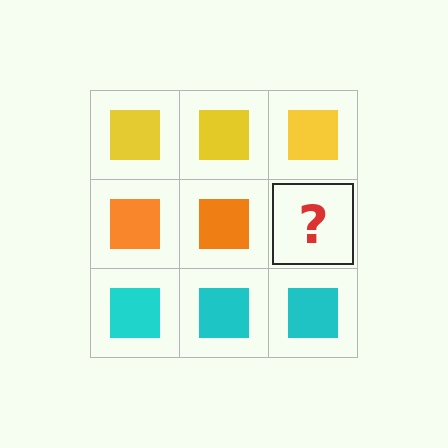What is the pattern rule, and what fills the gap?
The rule is that each row has a consistent color. The gap should be filled with an orange square.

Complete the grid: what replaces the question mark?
The question mark should be replaced with an orange square.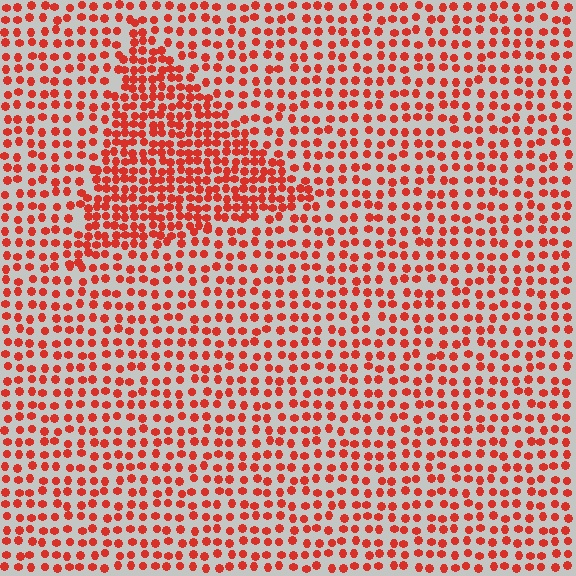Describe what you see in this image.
The image contains small red elements arranged at two different densities. A triangle-shaped region is visible where the elements are more densely packed than the surrounding area.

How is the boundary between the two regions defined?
The boundary is defined by a change in element density (approximately 1.8x ratio). All elements are the same color, size, and shape.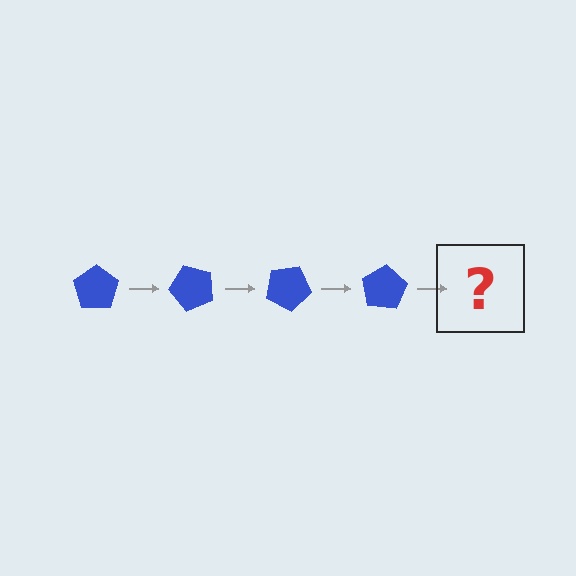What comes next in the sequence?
The next element should be a blue pentagon rotated 200 degrees.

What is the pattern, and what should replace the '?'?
The pattern is that the pentagon rotates 50 degrees each step. The '?' should be a blue pentagon rotated 200 degrees.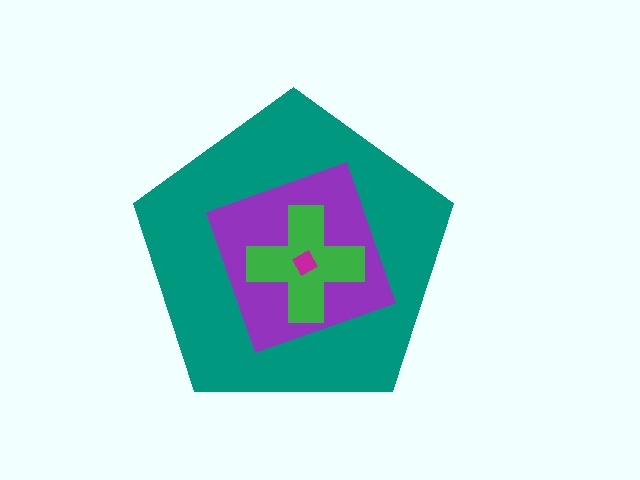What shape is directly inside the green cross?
The magenta diamond.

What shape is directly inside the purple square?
The green cross.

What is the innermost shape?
The magenta diamond.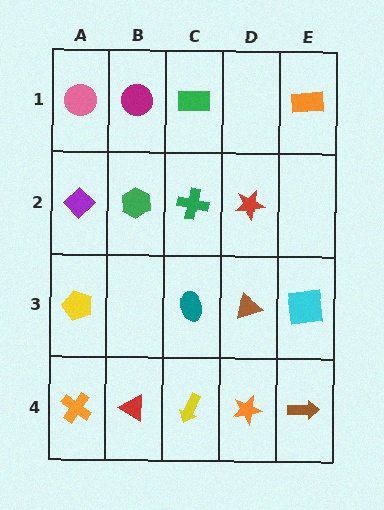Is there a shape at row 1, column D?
No, that cell is empty.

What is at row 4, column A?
An orange cross.